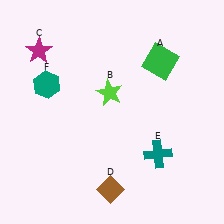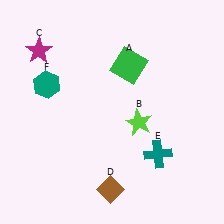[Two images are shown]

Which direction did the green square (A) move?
The green square (A) moved left.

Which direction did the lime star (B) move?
The lime star (B) moved down.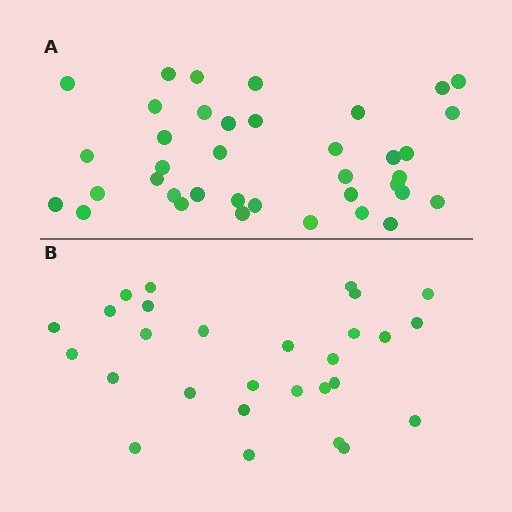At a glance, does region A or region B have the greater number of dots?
Region A (the top region) has more dots.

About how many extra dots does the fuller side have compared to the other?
Region A has roughly 10 or so more dots than region B.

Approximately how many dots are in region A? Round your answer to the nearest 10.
About 40 dots. (The exact count is 38, which rounds to 40.)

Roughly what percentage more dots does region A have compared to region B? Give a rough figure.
About 35% more.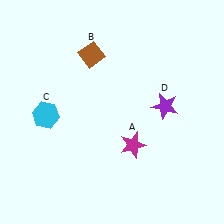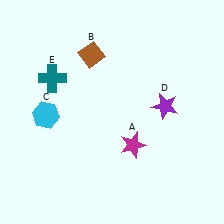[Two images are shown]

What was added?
A teal cross (E) was added in Image 2.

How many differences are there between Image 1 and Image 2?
There is 1 difference between the two images.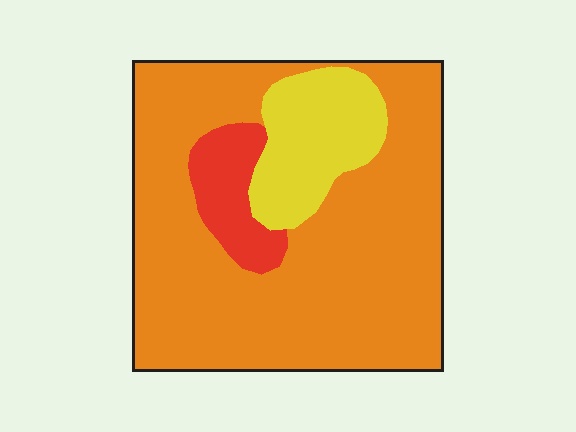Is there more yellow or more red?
Yellow.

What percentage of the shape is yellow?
Yellow covers around 15% of the shape.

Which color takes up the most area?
Orange, at roughly 75%.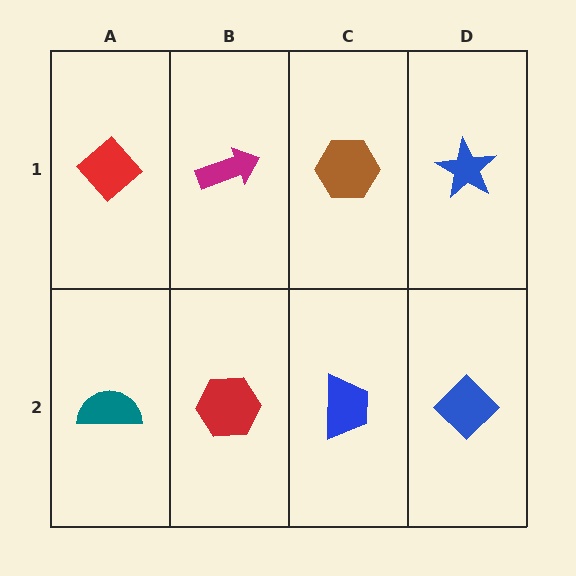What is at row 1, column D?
A blue star.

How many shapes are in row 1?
4 shapes.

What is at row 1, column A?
A red diamond.